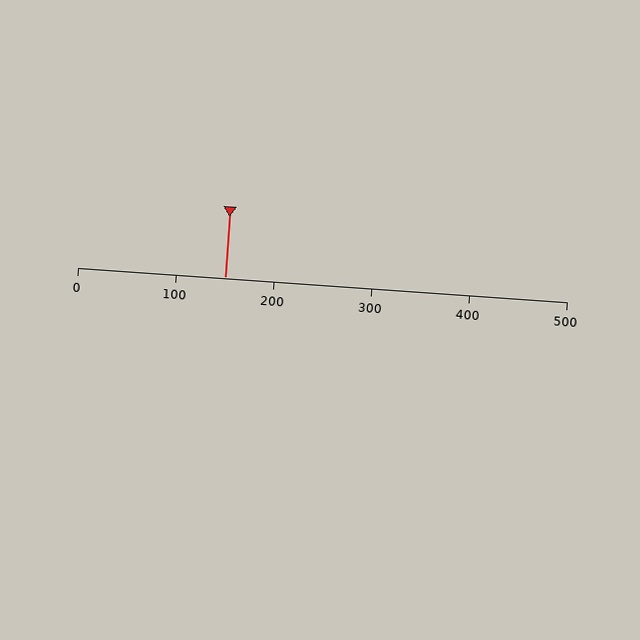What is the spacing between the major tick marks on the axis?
The major ticks are spaced 100 apart.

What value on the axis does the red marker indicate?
The marker indicates approximately 150.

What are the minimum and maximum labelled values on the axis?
The axis runs from 0 to 500.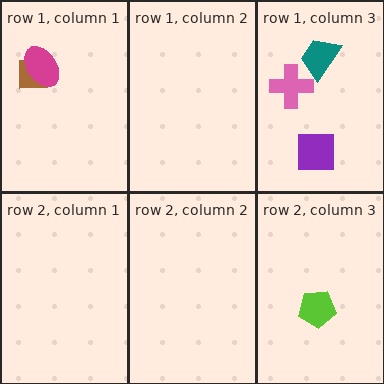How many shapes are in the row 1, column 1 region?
2.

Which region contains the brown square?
The row 1, column 1 region.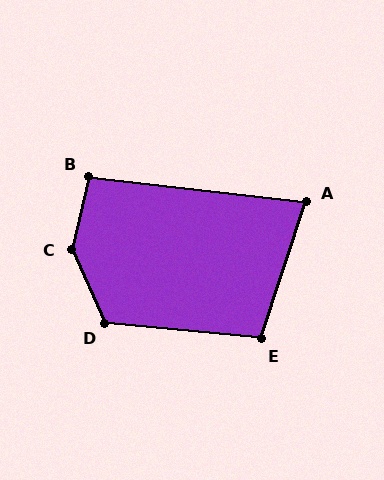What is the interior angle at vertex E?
Approximately 103 degrees (obtuse).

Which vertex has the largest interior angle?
C, at approximately 142 degrees.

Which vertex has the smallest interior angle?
A, at approximately 78 degrees.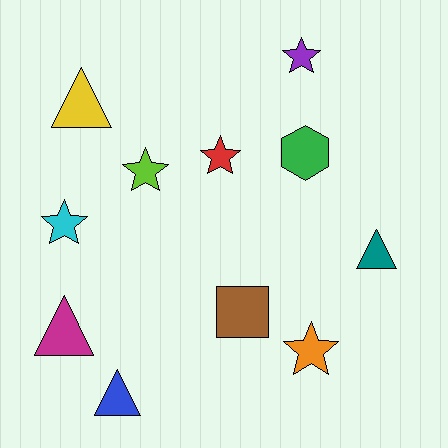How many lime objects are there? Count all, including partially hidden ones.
There is 1 lime object.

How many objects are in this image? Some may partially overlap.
There are 11 objects.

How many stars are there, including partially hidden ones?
There are 5 stars.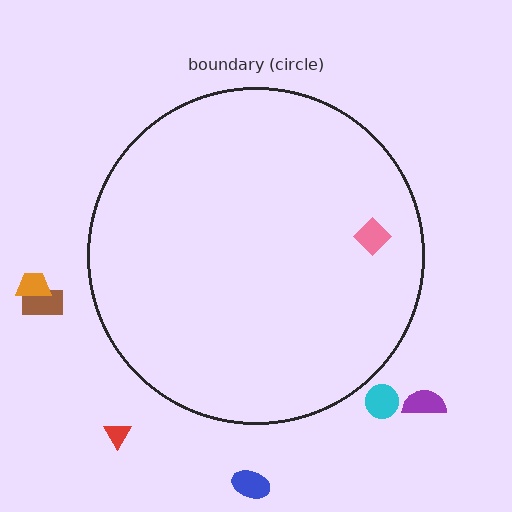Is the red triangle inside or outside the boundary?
Outside.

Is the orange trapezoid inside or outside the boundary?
Outside.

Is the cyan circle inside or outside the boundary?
Outside.